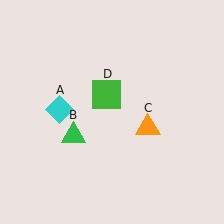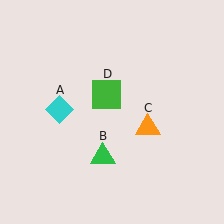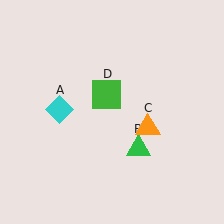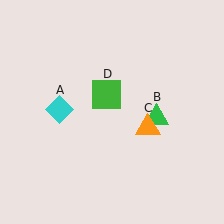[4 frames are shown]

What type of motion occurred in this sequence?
The green triangle (object B) rotated counterclockwise around the center of the scene.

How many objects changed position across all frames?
1 object changed position: green triangle (object B).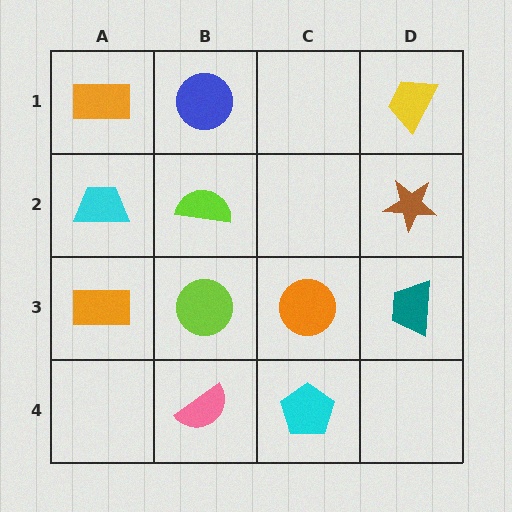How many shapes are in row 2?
3 shapes.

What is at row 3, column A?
An orange rectangle.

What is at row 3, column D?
A teal trapezoid.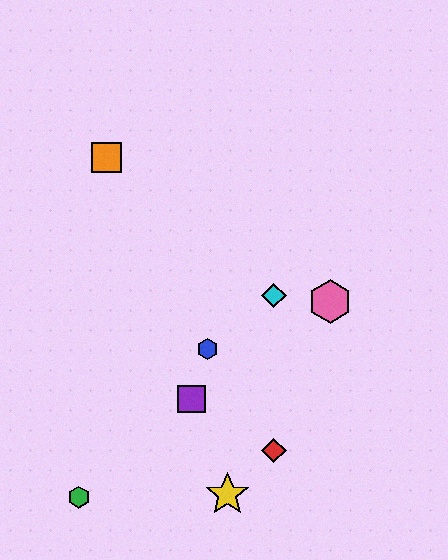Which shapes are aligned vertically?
The red diamond, the cyan diamond are aligned vertically.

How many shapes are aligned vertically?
2 shapes (the red diamond, the cyan diamond) are aligned vertically.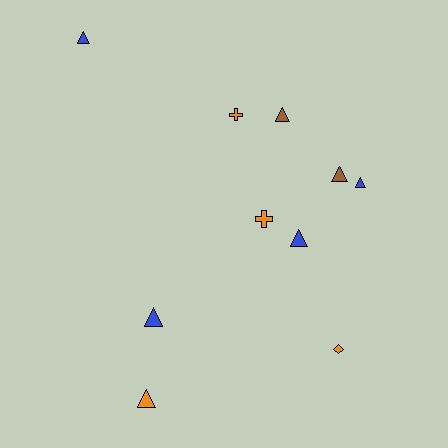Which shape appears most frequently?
Triangle, with 7 objects.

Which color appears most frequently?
Blue, with 4 objects.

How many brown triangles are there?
There are 2 brown triangles.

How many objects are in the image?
There are 10 objects.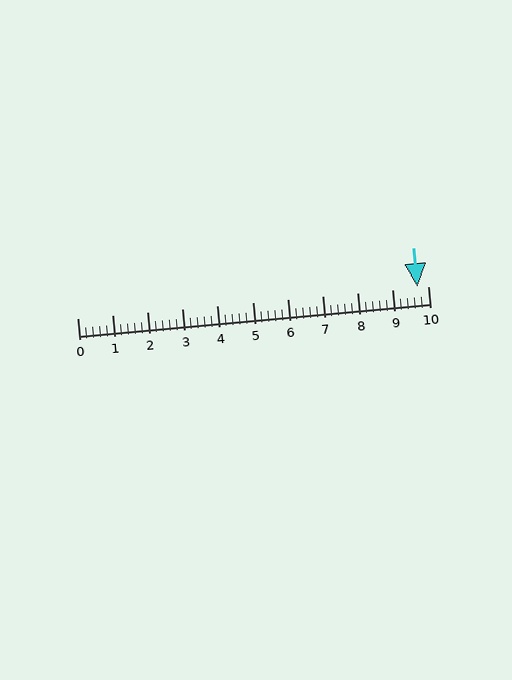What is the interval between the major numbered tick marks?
The major tick marks are spaced 1 units apart.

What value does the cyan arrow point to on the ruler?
The cyan arrow points to approximately 9.7.